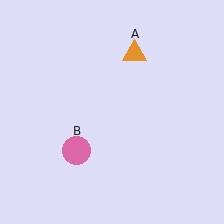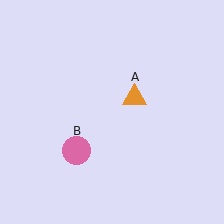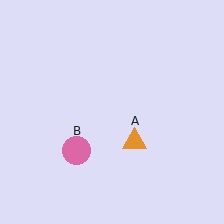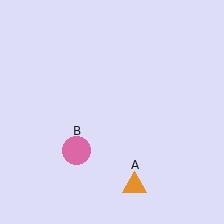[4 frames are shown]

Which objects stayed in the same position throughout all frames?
Pink circle (object B) remained stationary.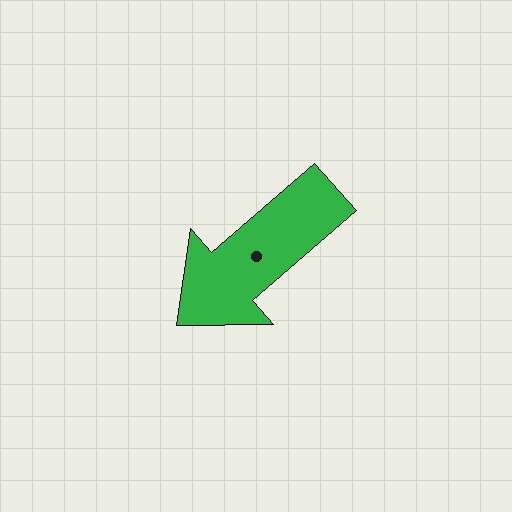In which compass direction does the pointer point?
Southwest.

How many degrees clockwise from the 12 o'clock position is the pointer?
Approximately 229 degrees.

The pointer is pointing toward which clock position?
Roughly 8 o'clock.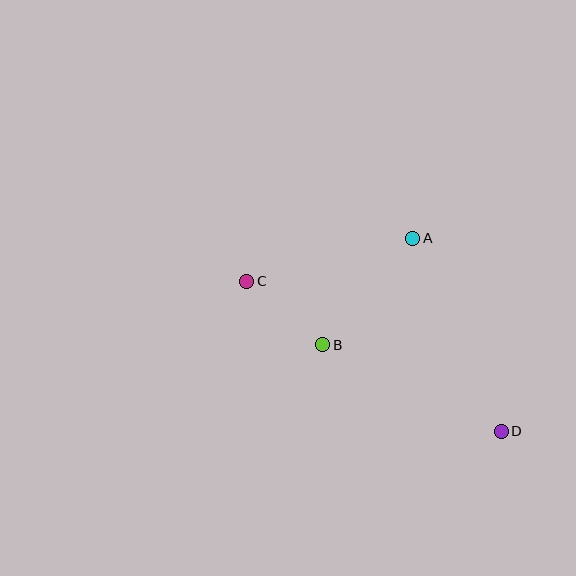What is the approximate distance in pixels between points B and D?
The distance between B and D is approximately 199 pixels.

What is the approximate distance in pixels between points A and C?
The distance between A and C is approximately 171 pixels.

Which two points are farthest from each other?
Points C and D are farthest from each other.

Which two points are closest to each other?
Points B and C are closest to each other.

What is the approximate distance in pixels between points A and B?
The distance between A and B is approximately 139 pixels.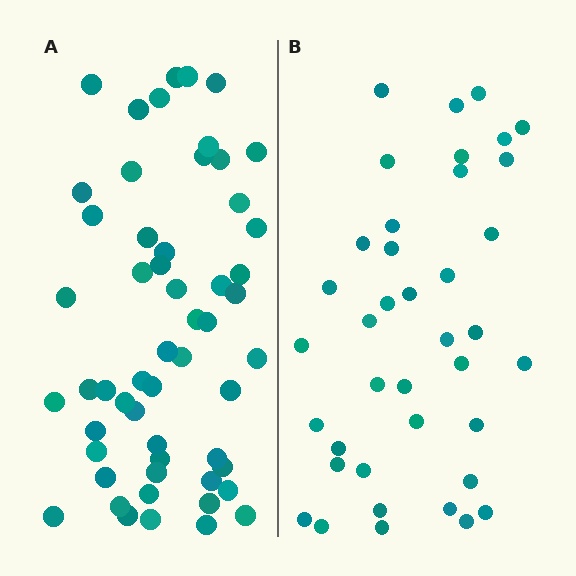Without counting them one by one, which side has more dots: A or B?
Region A (the left region) has more dots.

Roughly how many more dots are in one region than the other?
Region A has approximately 15 more dots than region B.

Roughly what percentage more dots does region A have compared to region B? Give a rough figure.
About 40% more.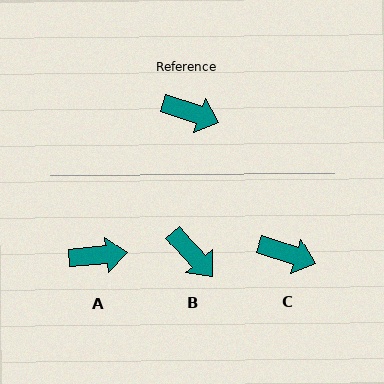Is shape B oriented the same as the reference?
No, it is off by about 30 degrees.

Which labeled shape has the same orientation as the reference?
C.